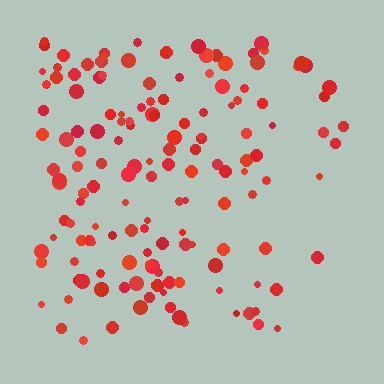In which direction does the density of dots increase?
From right to left, with the left side densest.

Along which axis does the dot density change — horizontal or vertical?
Horizontal.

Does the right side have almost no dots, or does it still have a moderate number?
Still a moderate number, just noticeably fewer than the left.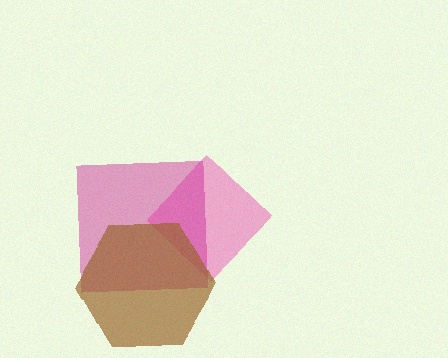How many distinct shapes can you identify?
There are 3 distinct shapes: a pink diamond, a magenta square, a brown hexagon.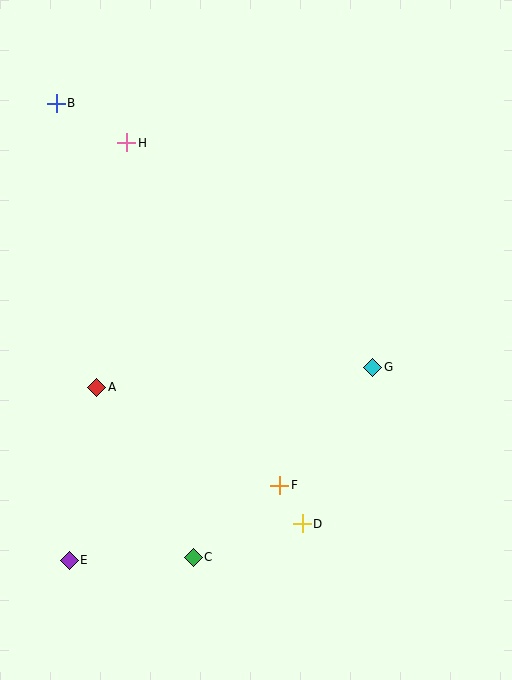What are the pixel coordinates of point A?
Point A is at (97, 387).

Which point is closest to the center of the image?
Point G at (373, 367) is closest to the center.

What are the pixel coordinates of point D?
Point D is at (302, 524).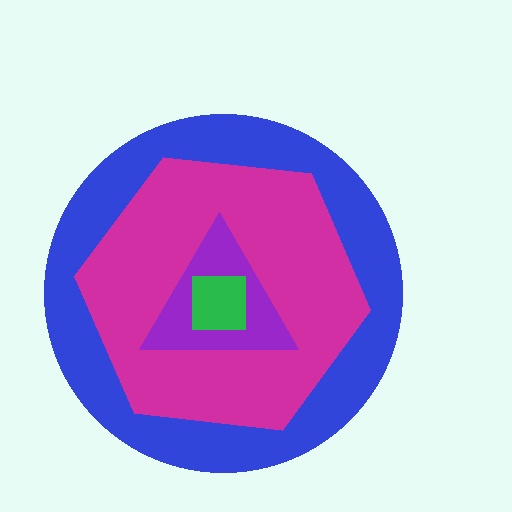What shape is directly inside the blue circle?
The magenta hexagon.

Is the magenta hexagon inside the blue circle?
Yes.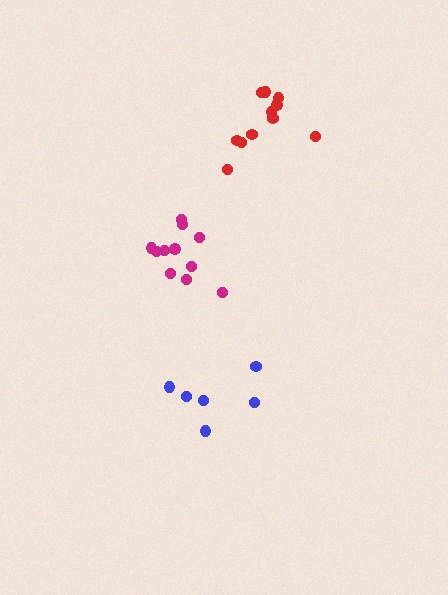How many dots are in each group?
Group 1: 6 dots, Group 2: 11 dots, Group 3: 11 dots (28 total).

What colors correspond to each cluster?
The clusters are colored: blue, magenta, red.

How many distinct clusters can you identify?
There are 3 distinct clusters.